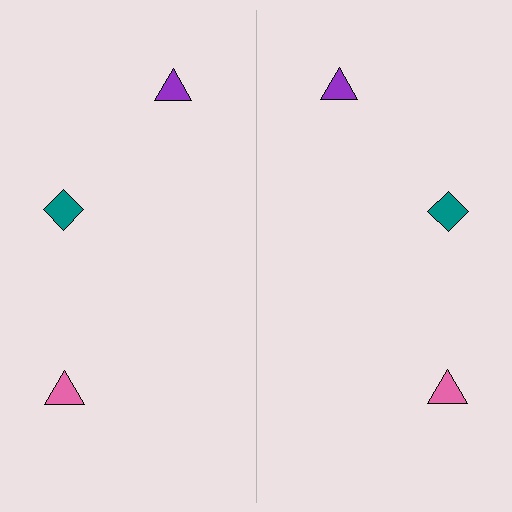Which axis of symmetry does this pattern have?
The pattern has a vertical axis of symmetry running through the center of the image.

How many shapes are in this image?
There are 6 shapes in this image.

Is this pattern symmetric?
Yes, this pattern has bilateral (reflection) symmetry.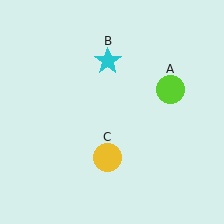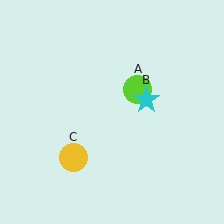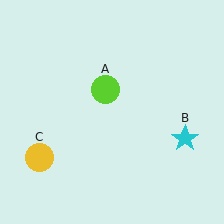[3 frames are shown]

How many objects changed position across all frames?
3 objects changed position: lime circle (object A), cyan star (object B), yellow circle (object C).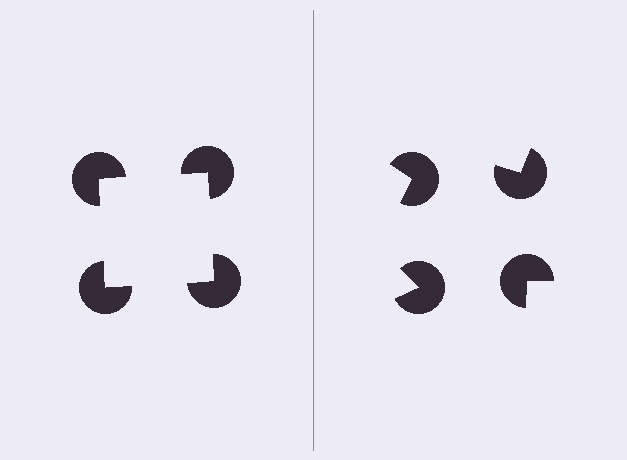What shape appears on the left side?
An illusory square.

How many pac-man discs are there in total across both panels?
8 — 4 on each side.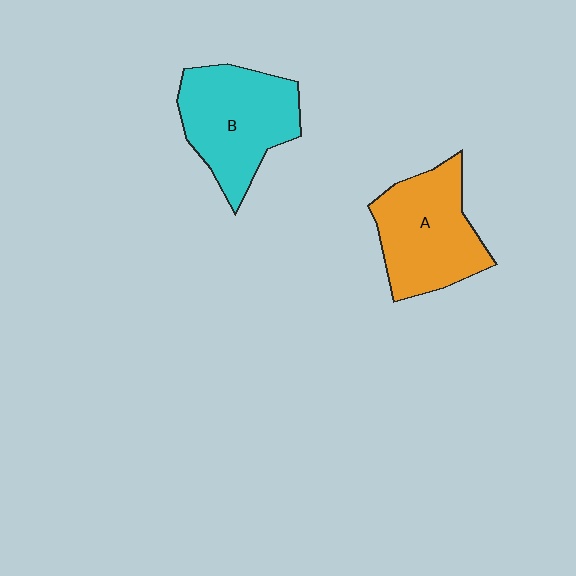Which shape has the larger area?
Shape B (cyan).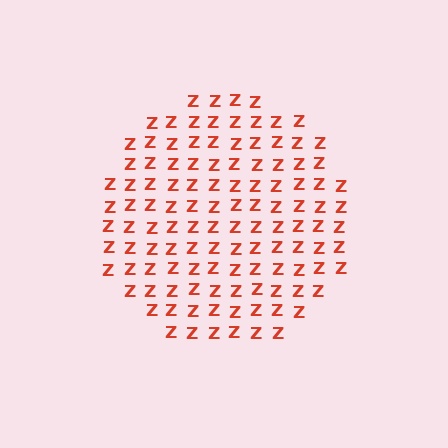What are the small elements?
The small elements are letter Z's.